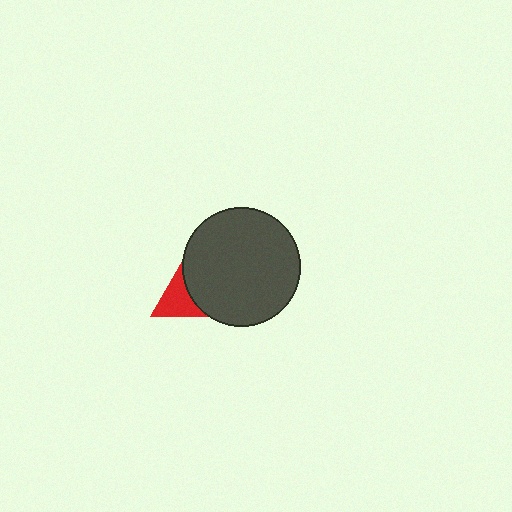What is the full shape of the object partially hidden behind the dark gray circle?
The partially hidden object is a red triangle.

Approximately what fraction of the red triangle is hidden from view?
Roughly 68% of the red triangle is hidden behind the dark gray circle.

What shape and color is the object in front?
The object in front is a dark gray circle.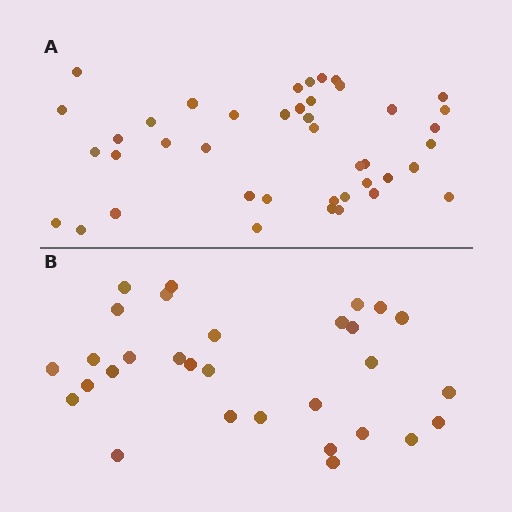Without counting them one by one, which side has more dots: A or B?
Region A (the top region) has more dots.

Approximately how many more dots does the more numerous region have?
Region A has roughly 12 or so more dots than region B.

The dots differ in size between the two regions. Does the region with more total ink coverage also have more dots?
No. Region B has more total ink coverage because its dots are larger, but region A actually contains more individual dots. Total area can be misleading — the number of items is what matters here.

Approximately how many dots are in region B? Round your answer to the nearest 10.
About 30 dots.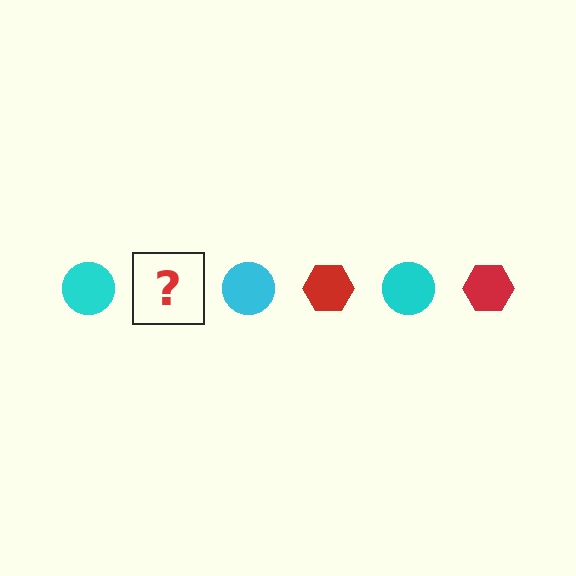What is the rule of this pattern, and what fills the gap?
The rule is that the pattern alternates between cyan circle and red hexagon. The gap should be filled with a red hexagon.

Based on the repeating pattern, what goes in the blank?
The blank should be a red hexagon.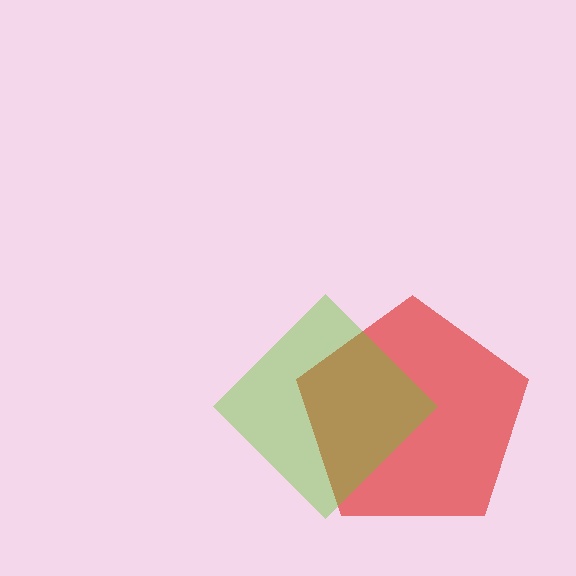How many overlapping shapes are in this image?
There are 2 overlapping shapes in the image.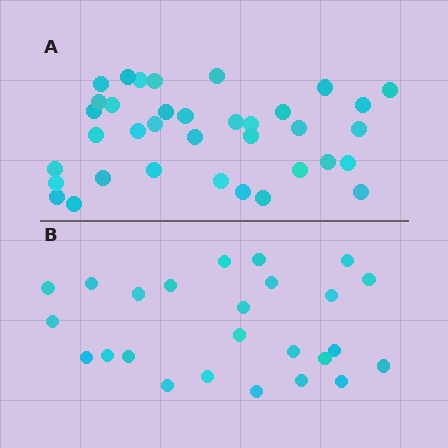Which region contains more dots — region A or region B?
Region A (the top region) has more dots.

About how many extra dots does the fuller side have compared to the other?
Region A has roughly 12 or so more dots than region B.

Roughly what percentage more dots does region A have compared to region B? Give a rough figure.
About 45% more.